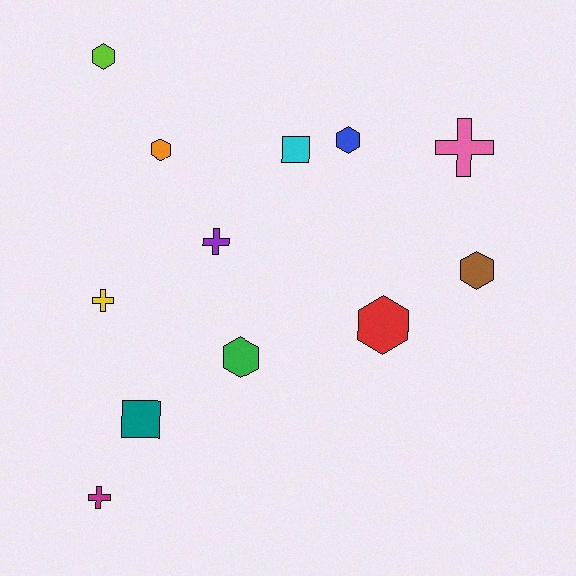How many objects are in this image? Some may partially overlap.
There are 12 objects.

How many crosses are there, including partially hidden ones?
There are 4 crosses.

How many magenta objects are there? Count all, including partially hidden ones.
There is 1 magenta object.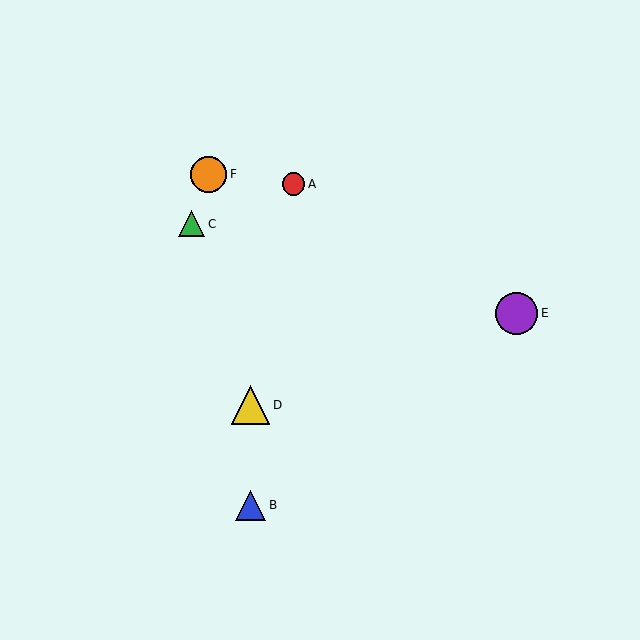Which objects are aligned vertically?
Objects B, D are aligned vertically.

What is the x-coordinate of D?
Object D is at x≈251.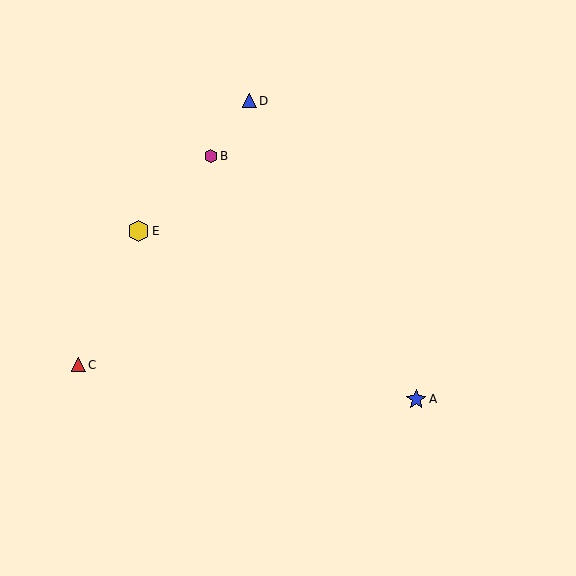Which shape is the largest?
The yellow hexagon (labeled E) is the largest.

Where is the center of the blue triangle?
The center of the blue triangle is at (250, 101).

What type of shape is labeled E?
Shape E is a yellow hexagon.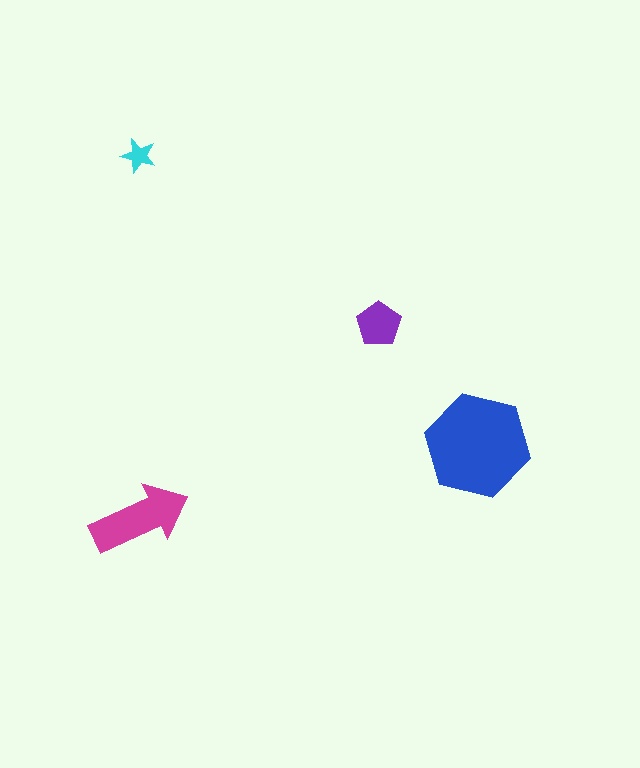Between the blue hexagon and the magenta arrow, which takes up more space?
The blue hexagon.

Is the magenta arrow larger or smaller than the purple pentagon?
Larger.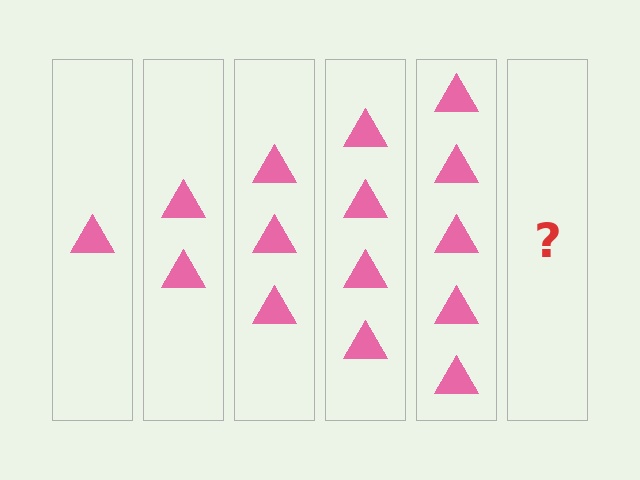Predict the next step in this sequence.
The next step is 6 triangles.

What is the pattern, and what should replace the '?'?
The pattern is that each step adds one more triangle. The '?' should be 6 triangles.